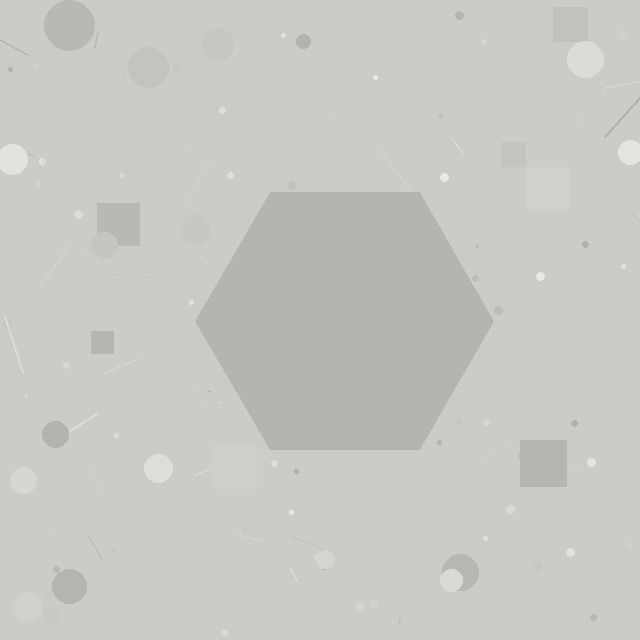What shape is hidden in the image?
A hexagon is hidden in the image.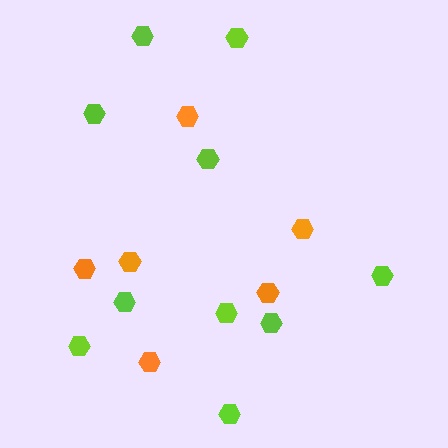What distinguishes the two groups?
There are 2 groups: one group of orange hexagons (6) and one group of lime hexagons (10).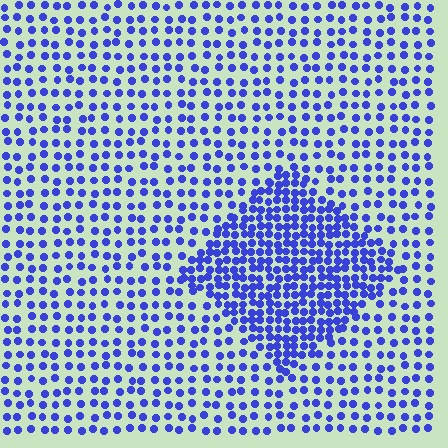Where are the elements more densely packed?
The elements are more densely packed inside the diamond boundary.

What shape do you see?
I see a diamond.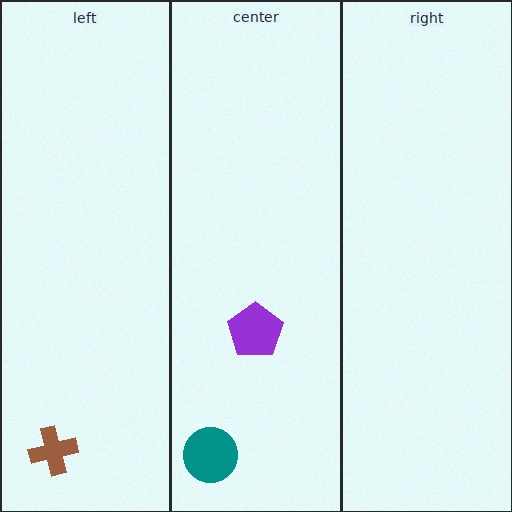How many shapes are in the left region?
1.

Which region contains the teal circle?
The center region.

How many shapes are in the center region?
2.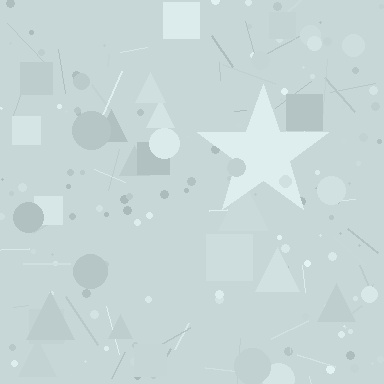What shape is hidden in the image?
A star is hidden in the image.